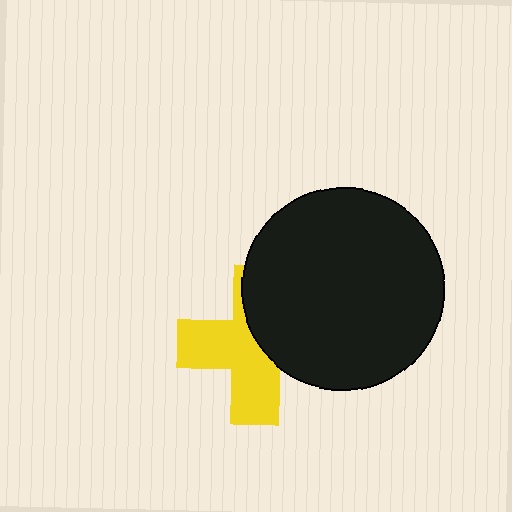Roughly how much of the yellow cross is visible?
About half of it is visible (roughly 55%).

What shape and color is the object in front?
The object in front is a black circle.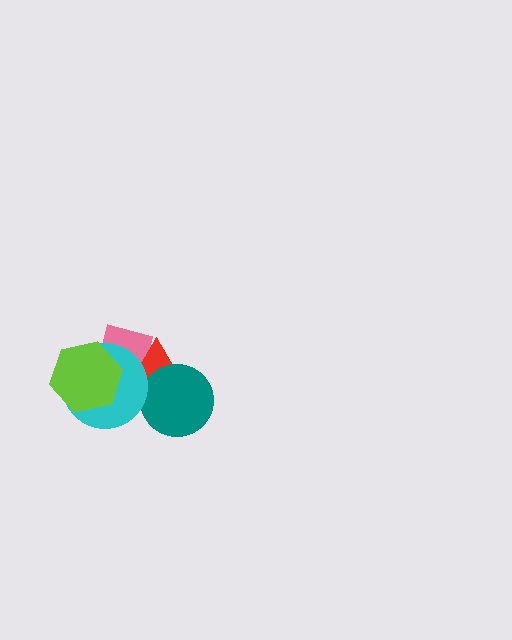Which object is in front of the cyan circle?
The lime hexagon is in front of the cyan circle.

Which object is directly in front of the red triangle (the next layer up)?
The teal circle is directly in front of the red triangle.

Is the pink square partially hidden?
Yes, it is partially covered by another shape.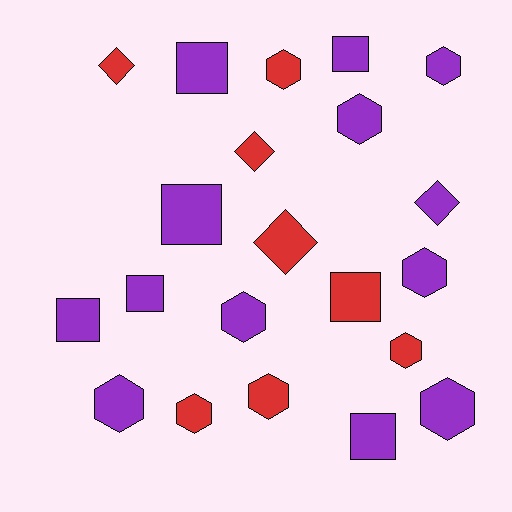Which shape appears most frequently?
Hexagon, with 10 objects.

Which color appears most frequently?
Purple, with 13 objects.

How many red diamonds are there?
There are 3 red diamonds.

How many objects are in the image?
There are 21 objects.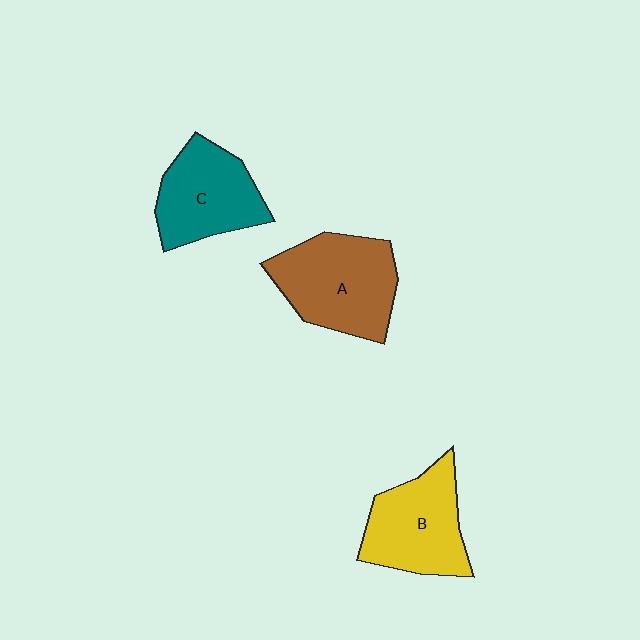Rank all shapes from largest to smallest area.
From largest to smallest: A (brown), B (yellow), C (teal).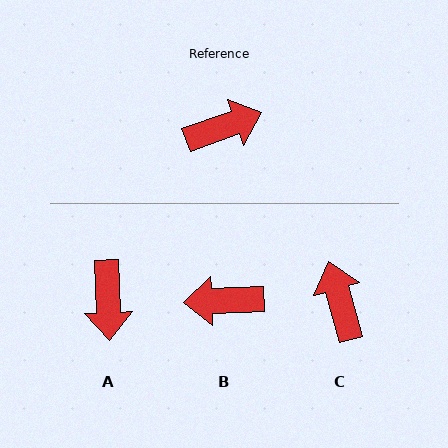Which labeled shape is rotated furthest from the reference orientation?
B, about 162 degrees away.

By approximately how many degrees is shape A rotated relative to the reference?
Approximately 108 degrees clockwise.